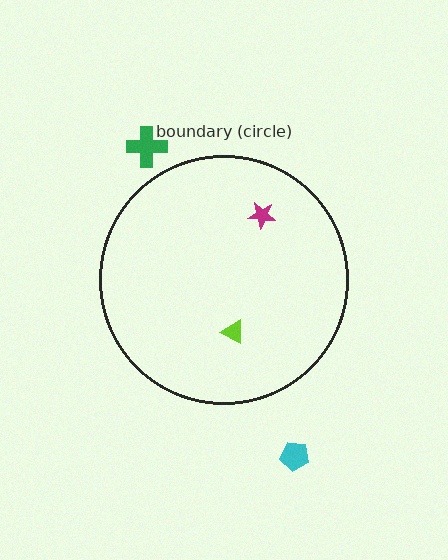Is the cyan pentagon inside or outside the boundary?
Outside.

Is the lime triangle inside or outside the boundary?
Inside.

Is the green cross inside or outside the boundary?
Outside.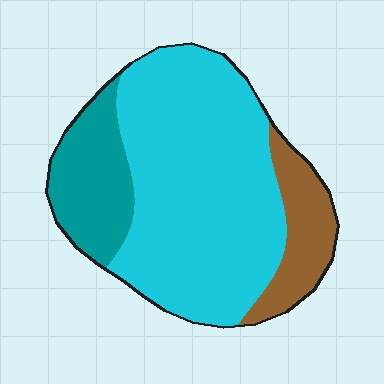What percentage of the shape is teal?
Teal takes up about one fifth (1/5) of the shape.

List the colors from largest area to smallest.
From largest to smallest: cyan, teal, brown.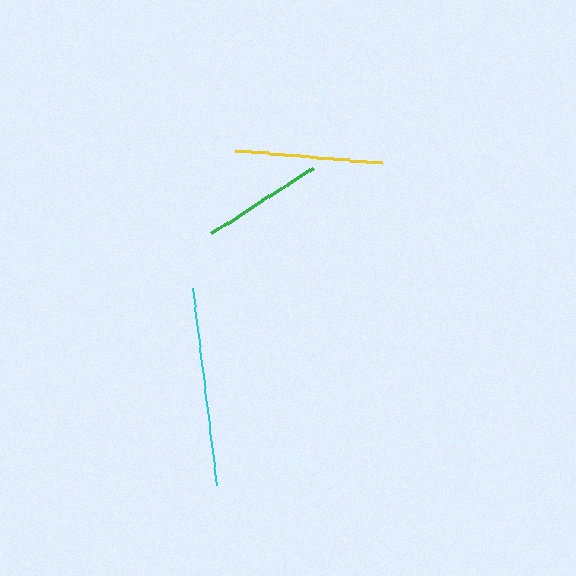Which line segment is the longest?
The cyan line is the longest at approximately 199 pixels.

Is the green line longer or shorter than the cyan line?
The cyan line is longer than the green line.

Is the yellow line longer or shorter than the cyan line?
The cyan line is longer than the yellow line.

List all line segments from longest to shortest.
From longest to shortest: cyan, yellow, green.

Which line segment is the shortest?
The green line is the shortest at approximately 121 pixels.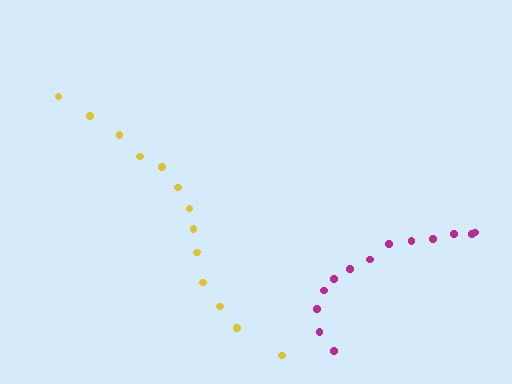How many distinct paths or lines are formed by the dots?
There are 2 distinct paths.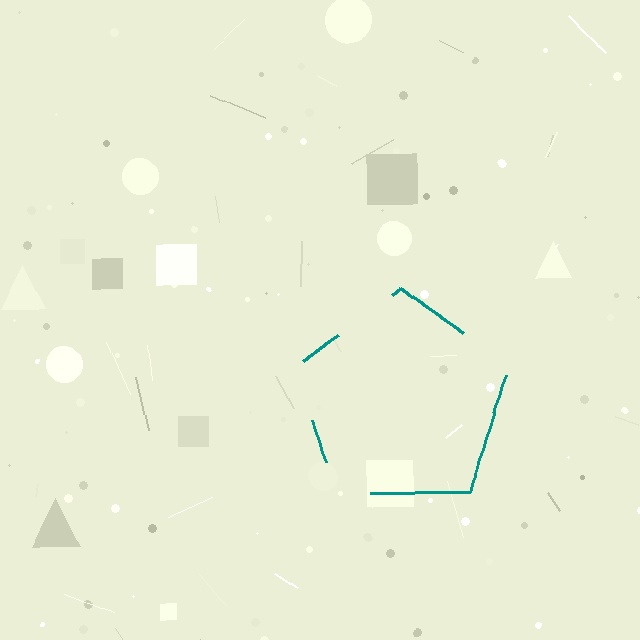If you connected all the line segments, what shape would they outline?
They would outline a pentagon.